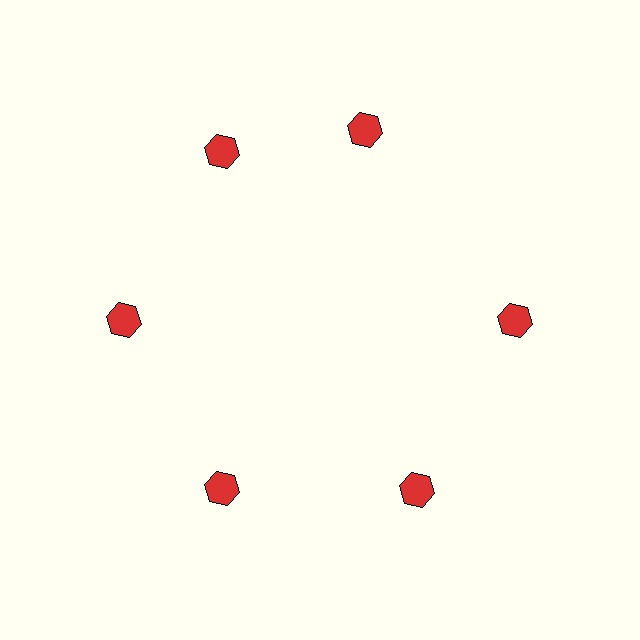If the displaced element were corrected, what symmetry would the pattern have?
It would have 6-fold rotational symmetry — the pattern would map onto itself every 60 degrees.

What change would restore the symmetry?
The symmetry would be restored by rotating it back into even spacing with its neighbors so that all 6 hexagons sit at equal angles and equal distance from the center.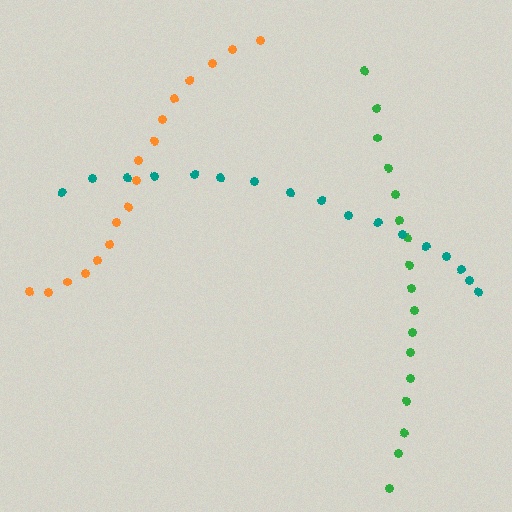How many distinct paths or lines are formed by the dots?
There are 3 distinct paths.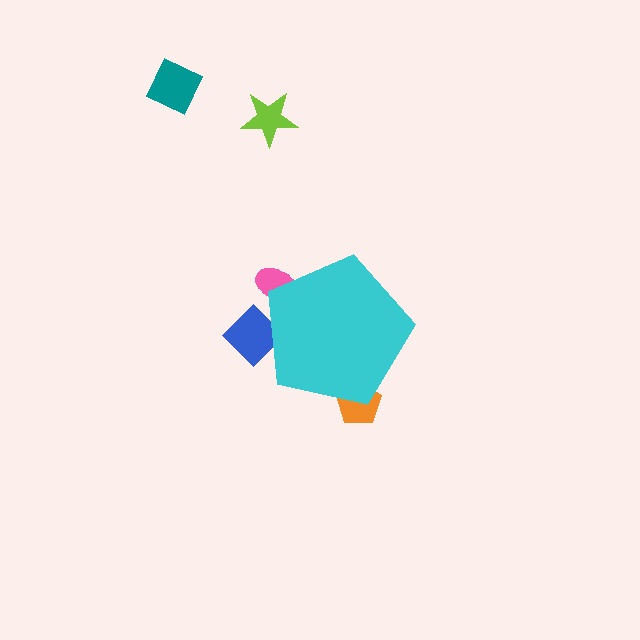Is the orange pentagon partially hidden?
Yes, the orange pentagon is partially hidden behind the cyan pentagon.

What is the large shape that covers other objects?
A cyan pentagon.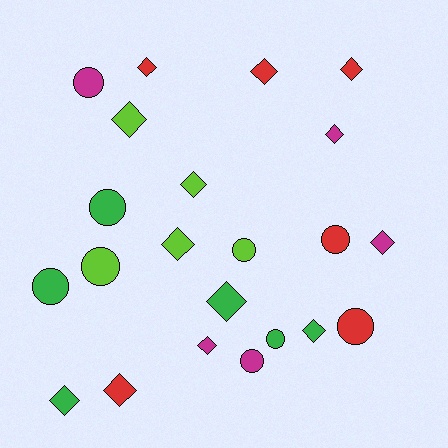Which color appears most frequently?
Red, with 6 objects.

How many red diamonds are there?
There are 4 red diamonds.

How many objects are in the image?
There are 22 objects.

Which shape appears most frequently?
Diamond, with 13 objects.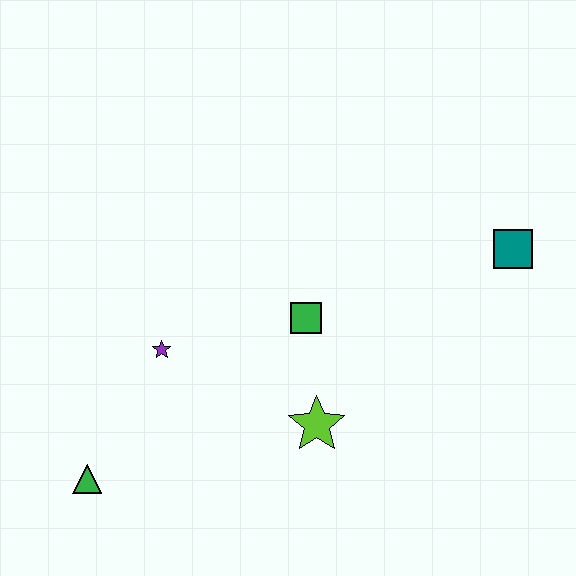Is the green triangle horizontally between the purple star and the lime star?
No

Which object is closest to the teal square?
The green square is closest to the teal square.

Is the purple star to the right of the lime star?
No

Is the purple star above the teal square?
No